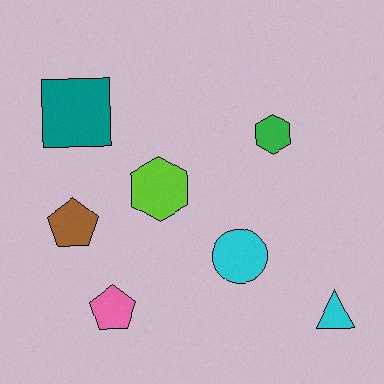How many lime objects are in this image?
There is 1 lime object.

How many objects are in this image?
There are 7 objects.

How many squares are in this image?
There is 1 square.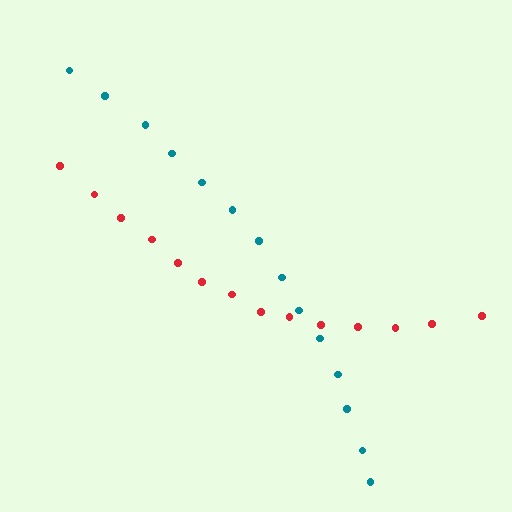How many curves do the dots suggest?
There are 2 distinct paths.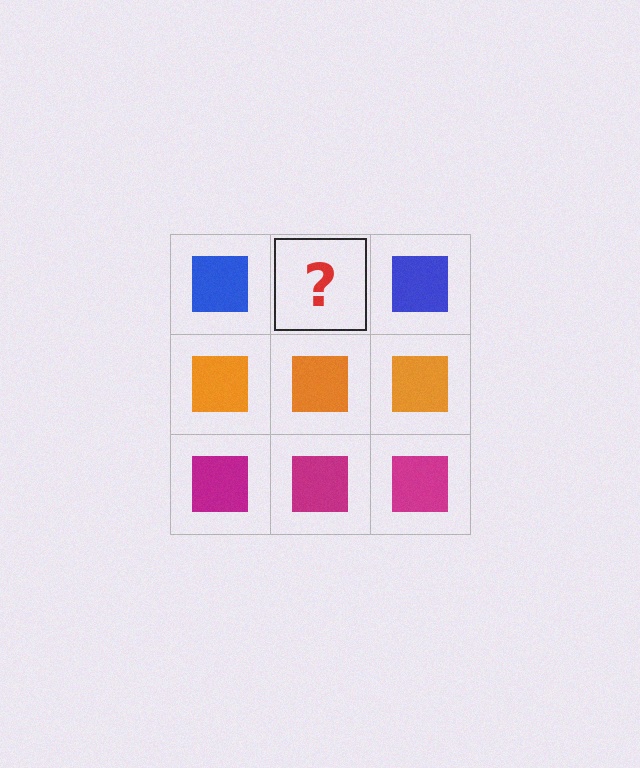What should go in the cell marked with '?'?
The missing cell should contain a blue square.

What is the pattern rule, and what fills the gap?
The rule is that each row has a consistent color. The gap should be filled with a blue square.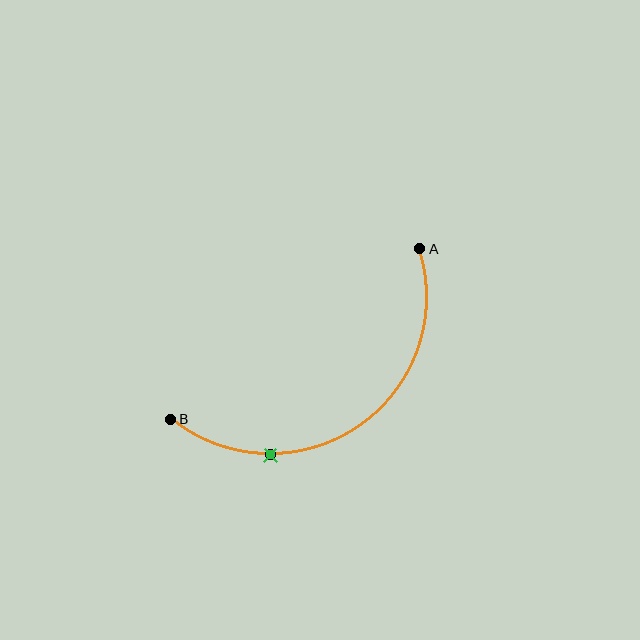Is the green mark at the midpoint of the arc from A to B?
No. The green mark lies on the arc but is closer to endpoint B. The arc midpoint would be at the point on the curve equidistant along the arc from both A and B.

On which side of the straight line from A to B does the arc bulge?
The arc bulges below and to the right of the straight line connecting A and B.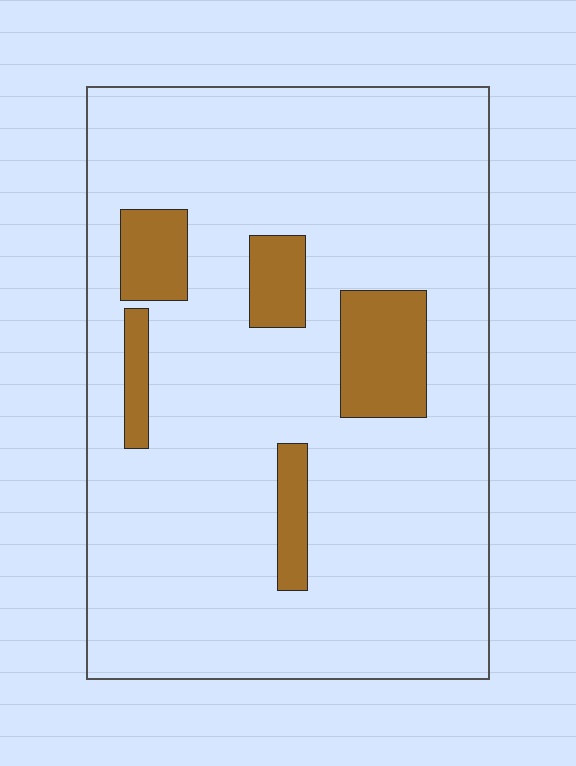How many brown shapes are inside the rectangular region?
5.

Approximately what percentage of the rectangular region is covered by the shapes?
Approximately 15%.